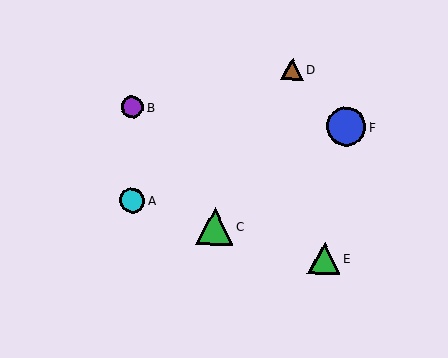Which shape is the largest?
The blue circle (labeled F) is the largest.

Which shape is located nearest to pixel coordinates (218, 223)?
The green triangle (labeled C) at (215, 226) is nearest to that location.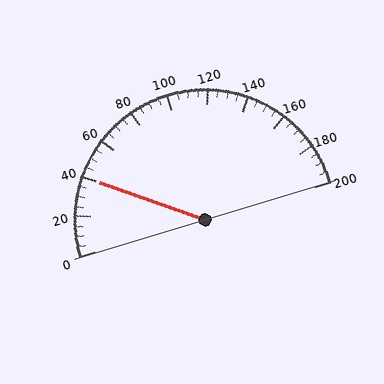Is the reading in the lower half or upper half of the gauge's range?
The reading is in the lower half of the range (0 to 200).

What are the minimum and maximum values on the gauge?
The gauge ranges from 0 to 200.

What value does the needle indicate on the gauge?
The needle indicates approximately 40.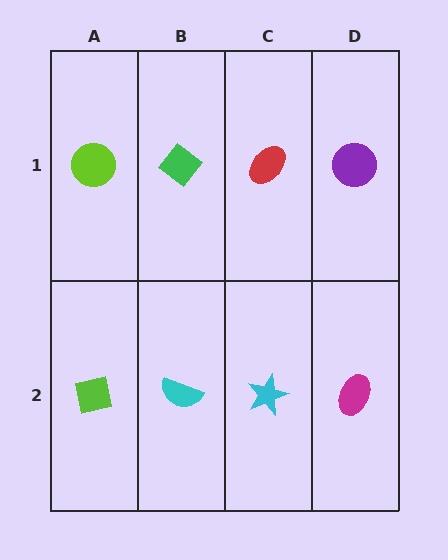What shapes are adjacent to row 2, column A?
A lime circle (row 1, column A), a cyan semicircle (row 2, column B).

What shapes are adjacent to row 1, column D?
A magenta ellipse (row 2, column D), a red ellipse (row 1, column C).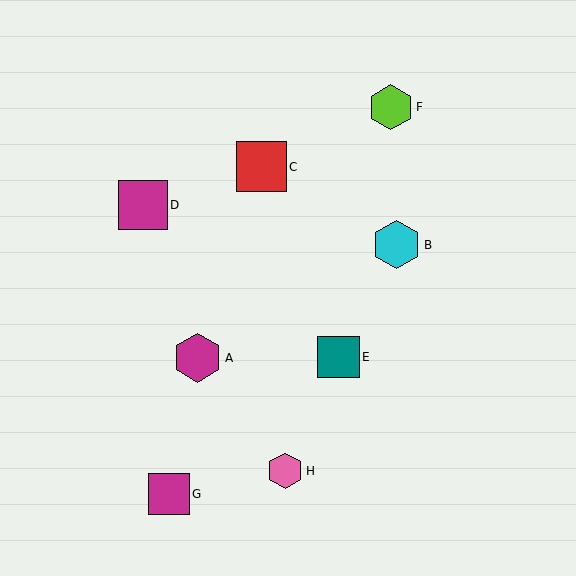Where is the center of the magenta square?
The center of the magenta square is at (169, 494).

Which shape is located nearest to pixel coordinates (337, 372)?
The teal square (labeled E) at (339, 357) is nearest to that location.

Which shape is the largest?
The red square (labeled C) is the largest.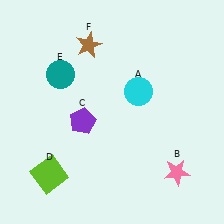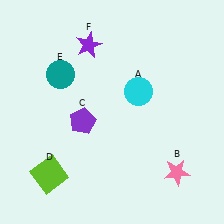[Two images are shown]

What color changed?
The star (F) changed from brown in Image 1 to purple in Image 2.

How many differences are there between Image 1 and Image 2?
There is 1 difference between the two images.